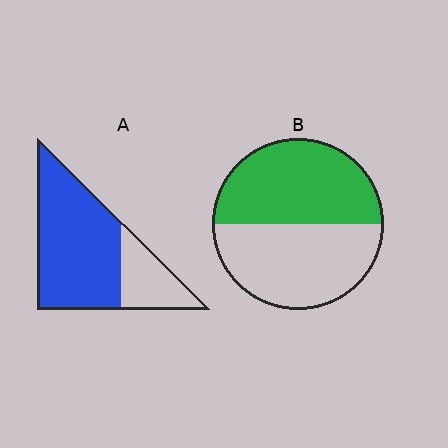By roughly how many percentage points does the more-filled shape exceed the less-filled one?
By roughly 25 percentage points (A over B).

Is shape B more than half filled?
Roughly half.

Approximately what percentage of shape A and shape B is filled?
A is approximately 75% and B is approximately 50%.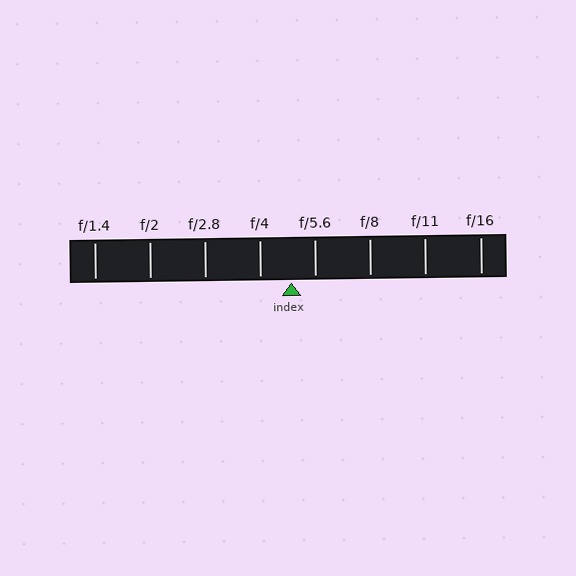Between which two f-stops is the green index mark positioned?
The index mark is between f/4 and f/5.6.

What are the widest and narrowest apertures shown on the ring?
The widest aperture shown is f/1.4 and the narrowest is f/16.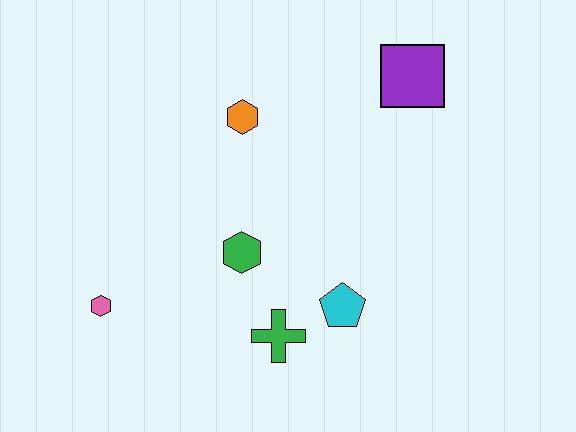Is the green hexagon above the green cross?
Yes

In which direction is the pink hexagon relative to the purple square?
The pink hexagon is to the left of the purple square.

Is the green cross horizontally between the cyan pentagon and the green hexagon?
Yes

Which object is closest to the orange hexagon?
The green hexagon is closest to the orange hexagon.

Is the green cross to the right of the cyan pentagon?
No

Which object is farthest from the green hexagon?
The purple square is farthest from the green hexagon.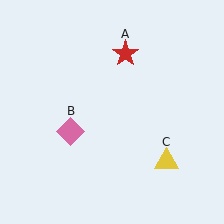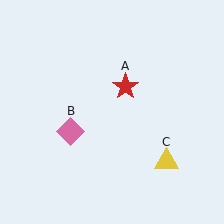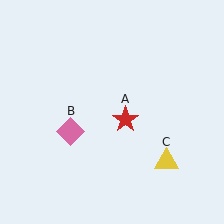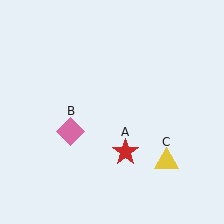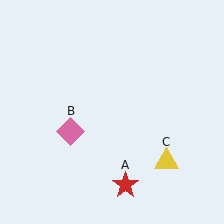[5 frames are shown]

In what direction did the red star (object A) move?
The red star (object A) moved down.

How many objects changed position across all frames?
1 object changed position: red star (object A).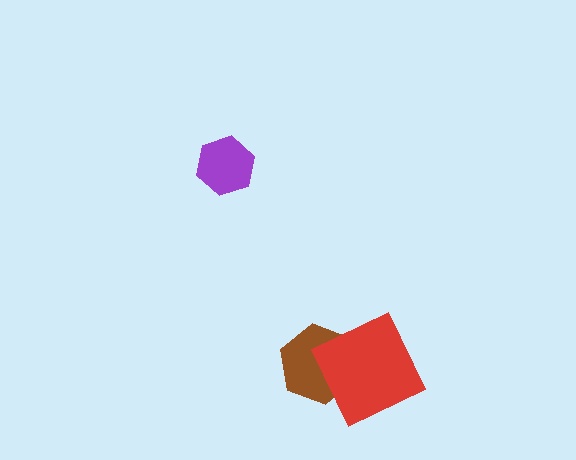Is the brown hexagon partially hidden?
Yes, it is partially covered by another shape.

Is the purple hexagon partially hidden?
No, no other shape covers it.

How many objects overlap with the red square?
1 object overlaps with the red square.